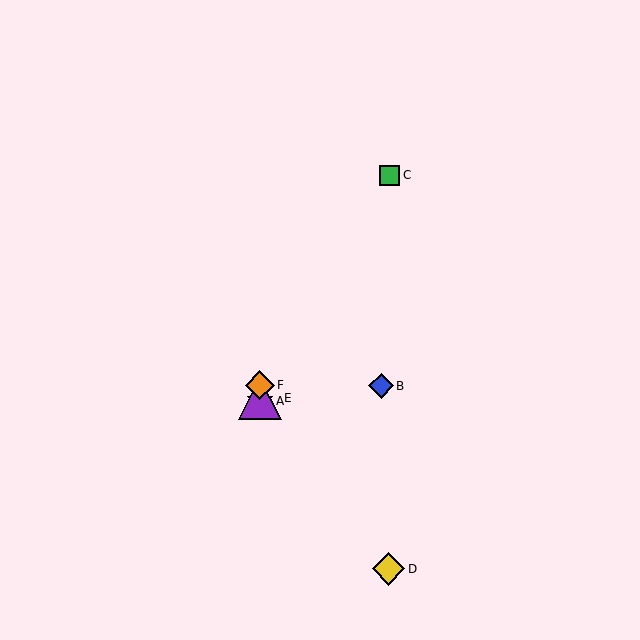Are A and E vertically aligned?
Yes, both are at x≈260.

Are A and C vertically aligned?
No, A is at x≈260 and C is at x≈390.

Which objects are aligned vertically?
Objects A, E, F are aligned vertically.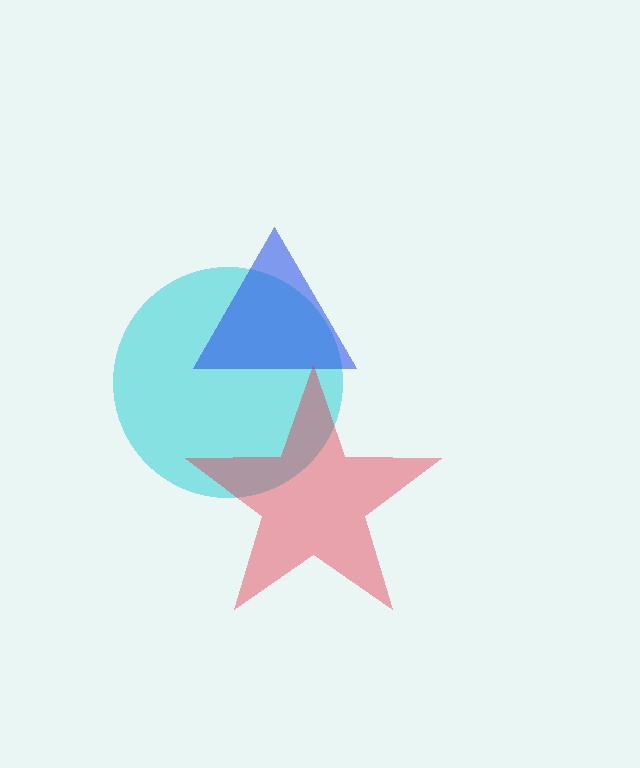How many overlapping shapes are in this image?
There are 3 overlapping shapes in the image.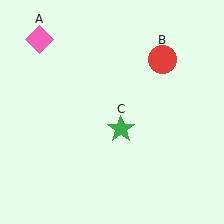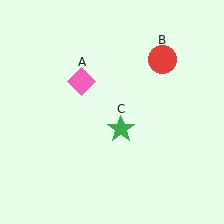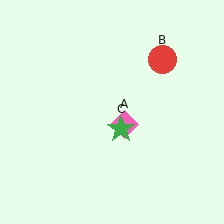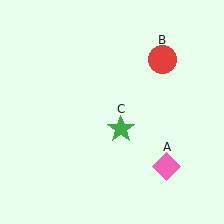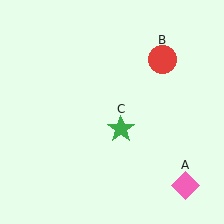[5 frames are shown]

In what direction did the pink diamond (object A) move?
The pink diamond (object A) moved down and to the right.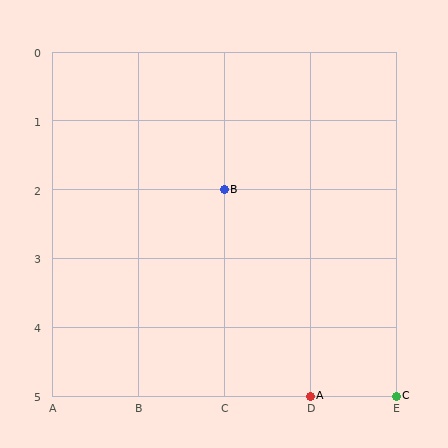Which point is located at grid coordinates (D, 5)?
Point A is at (D, 5).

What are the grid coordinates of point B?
Point B is at grid coordinates (C, 2).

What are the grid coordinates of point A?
Point A is at grid coordinates (D, 5).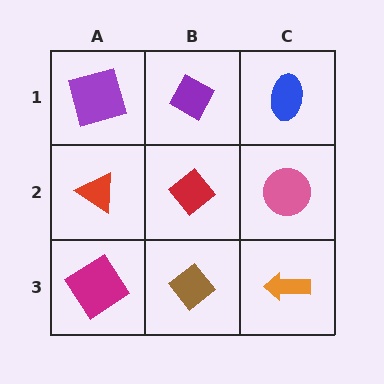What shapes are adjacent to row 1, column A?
A red triangle (row 2, column A), a purple diamond (row 1, column B).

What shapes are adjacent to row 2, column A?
A purple square (row 1, column A), a magenta diamond (row 3, column A), a red diamond (row 2, column B).